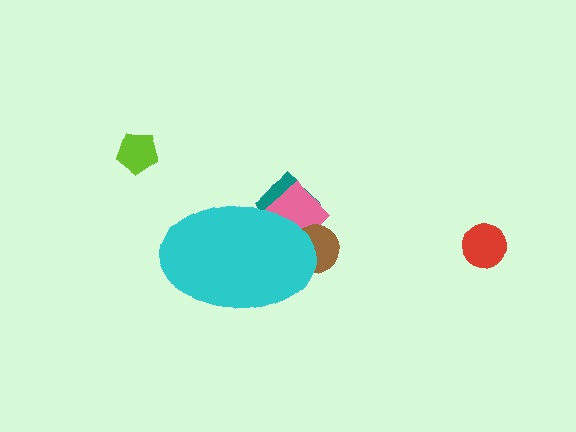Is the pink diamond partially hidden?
Yes, the pink diamond is partially hidden behind the cyan ellipse.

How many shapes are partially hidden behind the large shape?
3 shapes are partially hidden.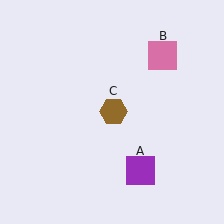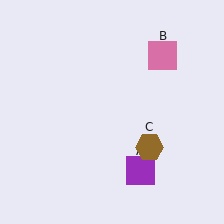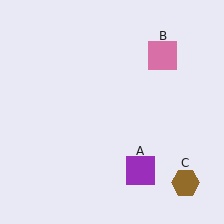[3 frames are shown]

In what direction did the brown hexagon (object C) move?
The brown hexagon (object C) moved down and to the right.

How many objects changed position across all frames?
1 object changed position: brown hexagon (object C).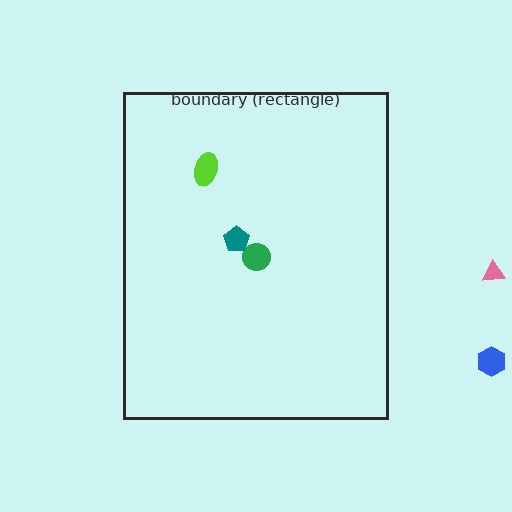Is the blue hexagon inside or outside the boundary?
Outside.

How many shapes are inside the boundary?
3 inside, 2 outside.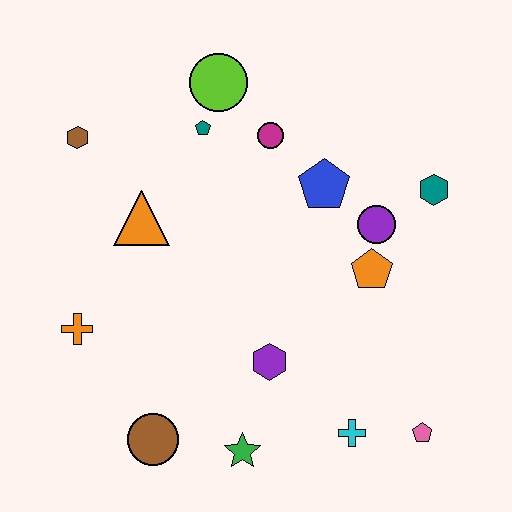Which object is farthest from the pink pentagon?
The brown hexagon is farthest from the pink pentagon.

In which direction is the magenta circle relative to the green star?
The magenta circle is above the green star.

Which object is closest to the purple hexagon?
The green star is closest to the purple hexagon.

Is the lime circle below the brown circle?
No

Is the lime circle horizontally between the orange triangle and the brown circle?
No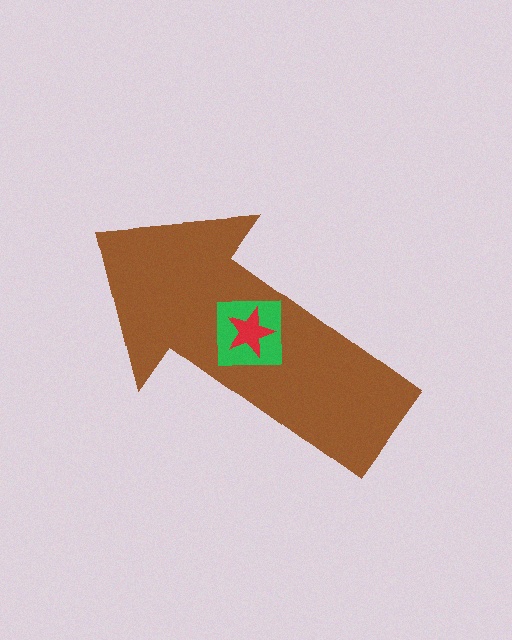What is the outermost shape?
The brown arrow.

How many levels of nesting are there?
3.